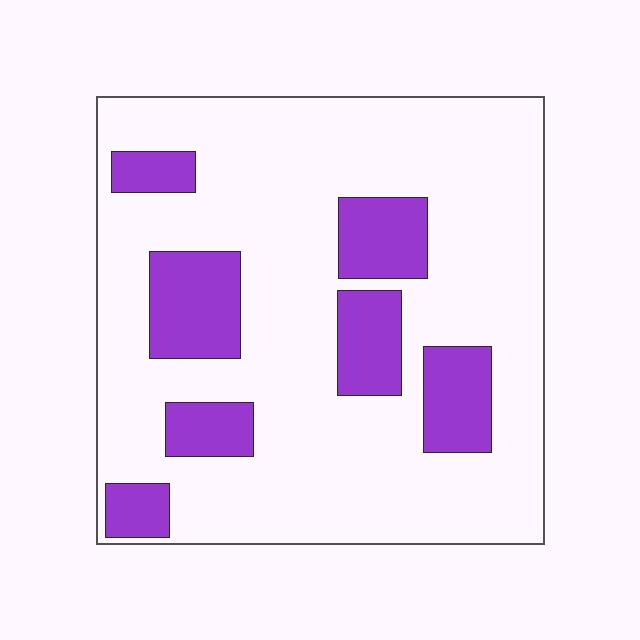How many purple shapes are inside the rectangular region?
7.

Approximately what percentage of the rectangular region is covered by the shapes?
Approximately 20%.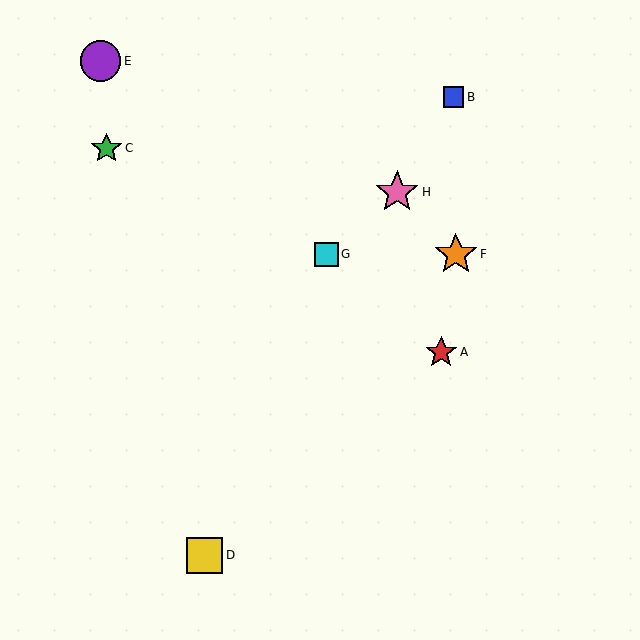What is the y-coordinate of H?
Object H is at y≈192.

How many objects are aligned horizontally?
2 objects (F, G) are aligned horizontally.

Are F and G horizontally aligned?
Yes, both are at y≈254.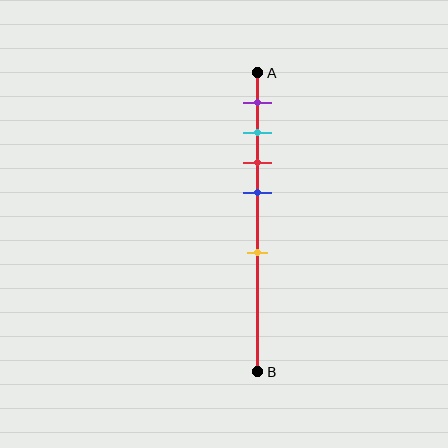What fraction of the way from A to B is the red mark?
The red mark is approximately 30% (0.3) of the way from A to B.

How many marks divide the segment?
There are 5 marks dividing the segment.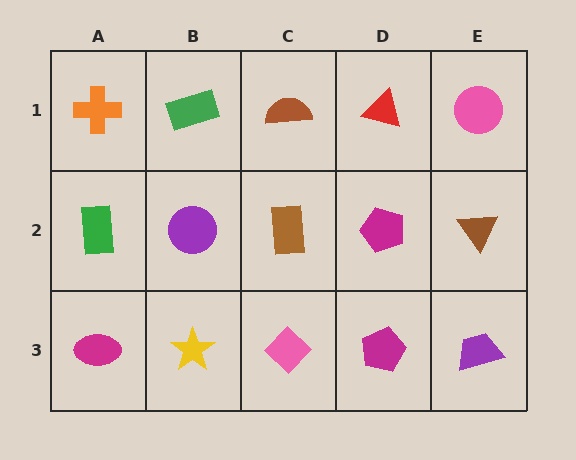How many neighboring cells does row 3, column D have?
3.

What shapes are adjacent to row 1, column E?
A brown triangle (row 2, column E), a red triangle (row 1, column D).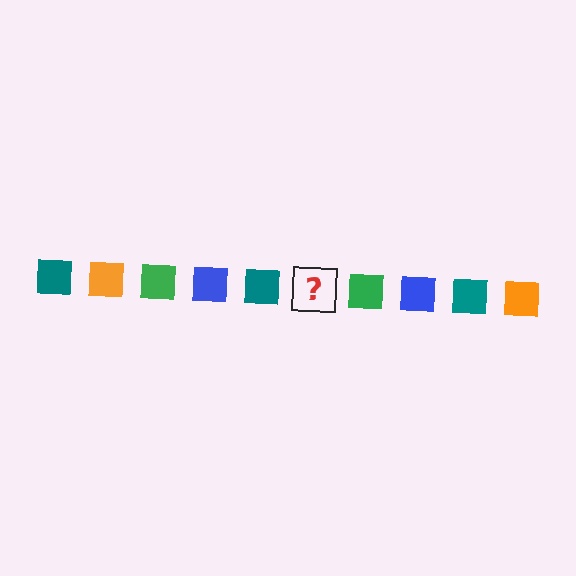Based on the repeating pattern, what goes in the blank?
The blank should be an orange square.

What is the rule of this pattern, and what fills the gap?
The rule is that the pattern cycles through teal, orange, green, blue squares. The gap should be filled with an orange square.